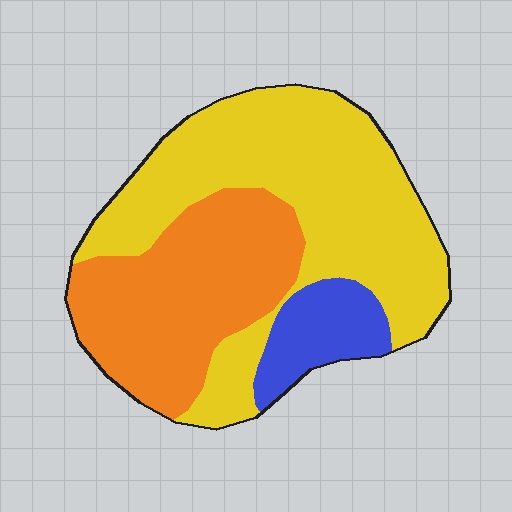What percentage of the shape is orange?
Orange covers around 35% of the shape.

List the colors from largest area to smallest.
From largest to smallest: yellow, orange, blue.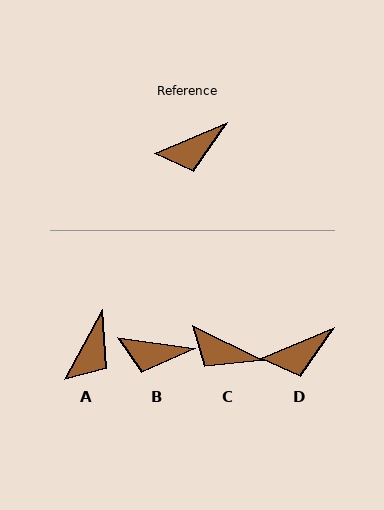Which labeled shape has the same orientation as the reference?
D.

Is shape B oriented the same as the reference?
No, it is off by about 31 degrees.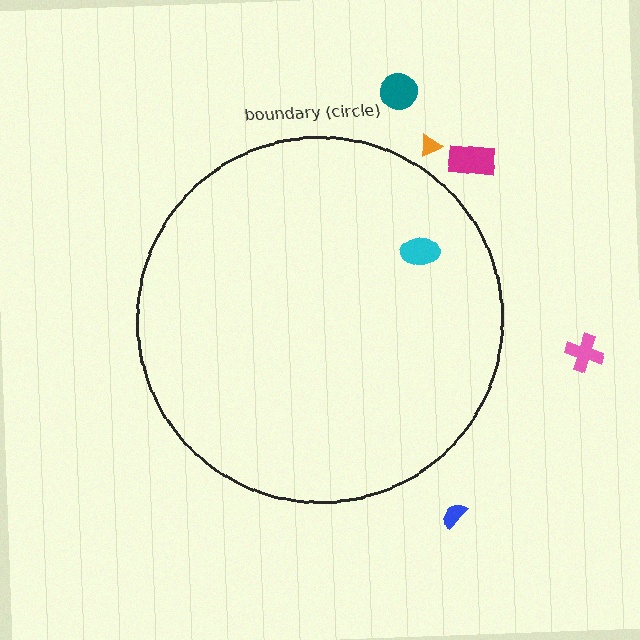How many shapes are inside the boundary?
1 inside, 5 outside.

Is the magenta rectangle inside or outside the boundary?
Outside.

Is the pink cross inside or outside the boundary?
Outside.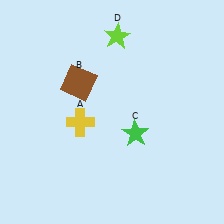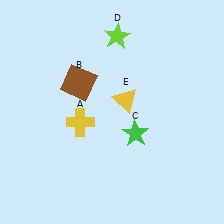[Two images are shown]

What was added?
A yellow triangle (E) was added in Image 2.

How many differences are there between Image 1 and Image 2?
There is 1 difference between the two images.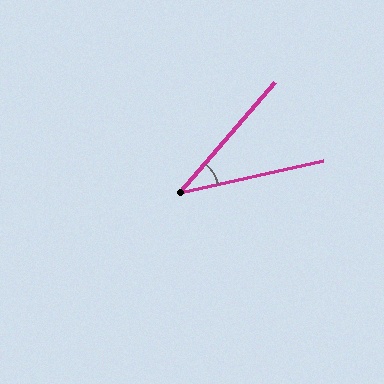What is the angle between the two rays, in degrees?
Approximately 37 degrees.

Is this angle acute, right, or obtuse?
It is acute.